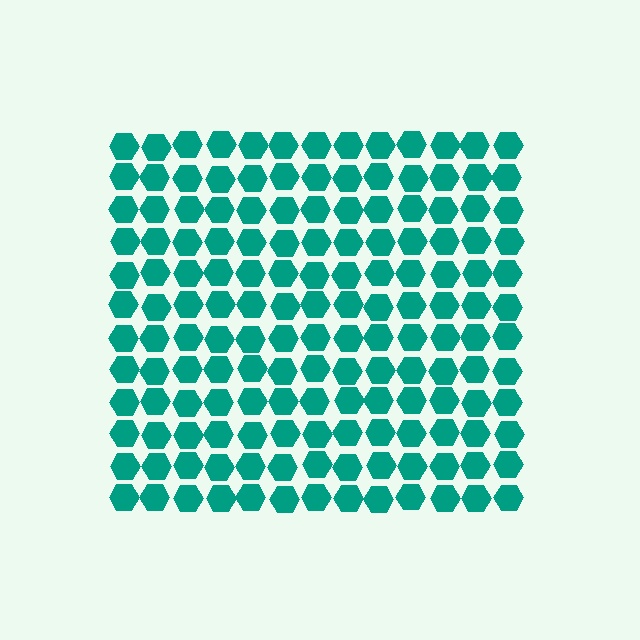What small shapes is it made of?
It is made of small hexagons.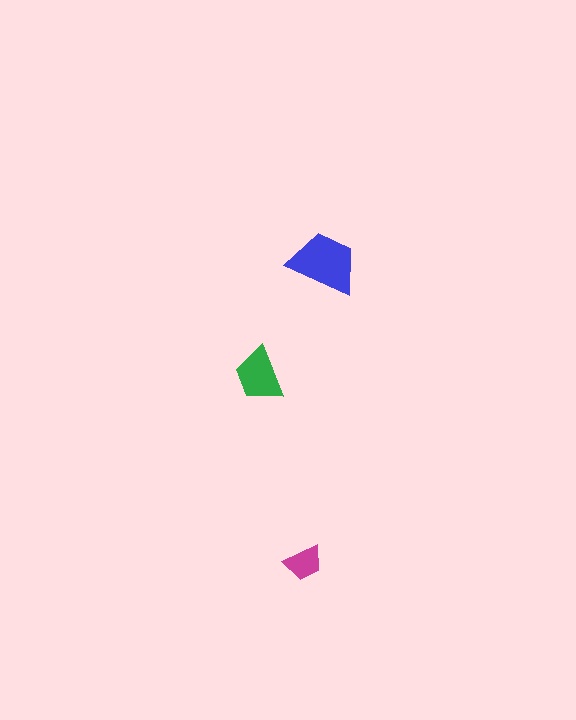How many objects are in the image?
There are 3 objects in the image.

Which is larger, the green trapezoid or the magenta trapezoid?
The green one.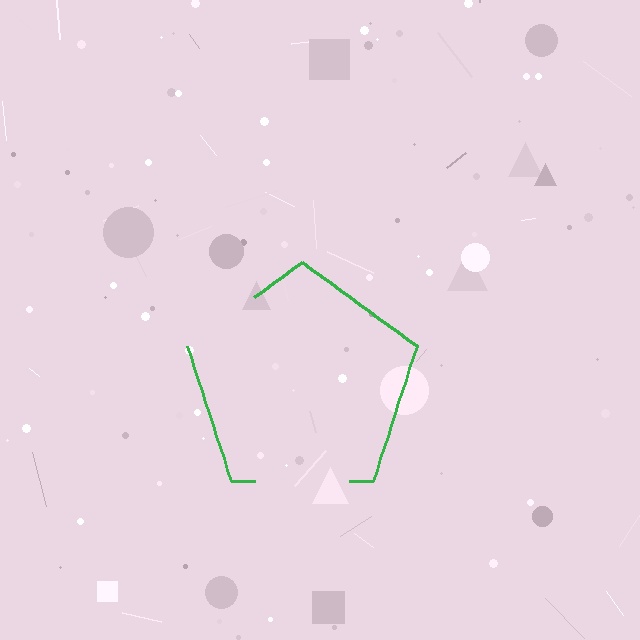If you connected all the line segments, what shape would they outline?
They would outline a pentagon.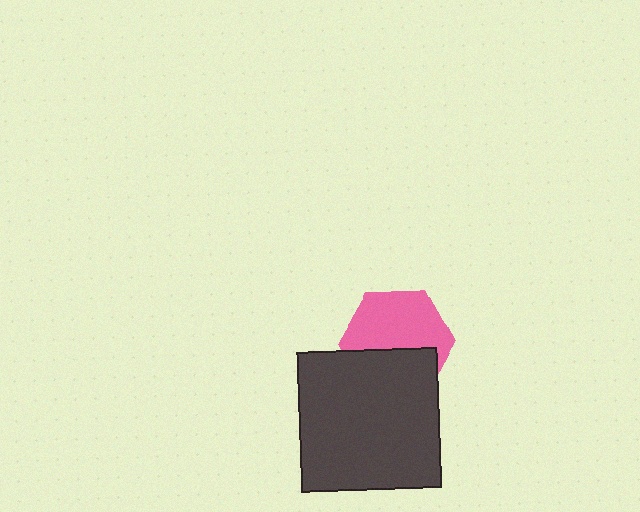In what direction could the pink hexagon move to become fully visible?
The pink hexagon could move up. That would shift it out from behind the dark gray square entirely.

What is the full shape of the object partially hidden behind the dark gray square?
The partially hidden object is a pink hexagon.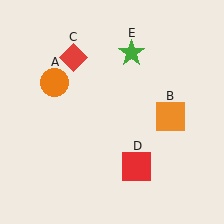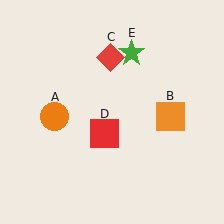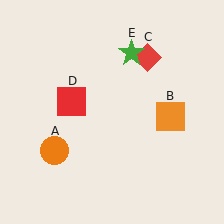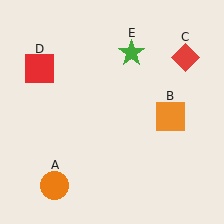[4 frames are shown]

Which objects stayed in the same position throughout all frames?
Orange square (object B) and green star (object E) remained stationary.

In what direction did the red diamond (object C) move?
The red diamond (object C) moved right.